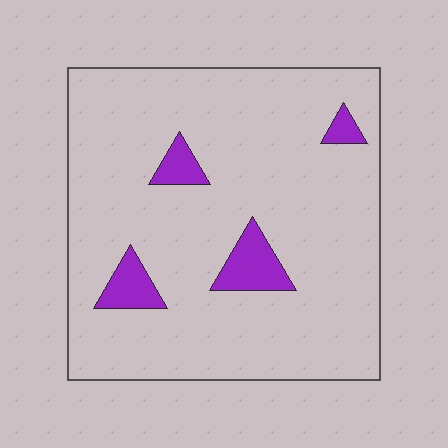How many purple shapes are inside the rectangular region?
4.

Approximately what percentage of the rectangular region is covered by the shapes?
Approximately 10%.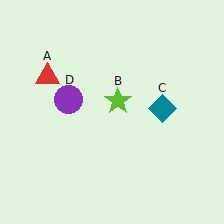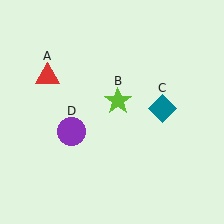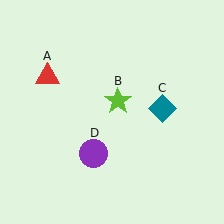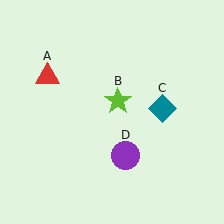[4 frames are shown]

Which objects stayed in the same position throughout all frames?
Red triangle (object A) and lime star (object B) and teal diamond (object C) remained stationary.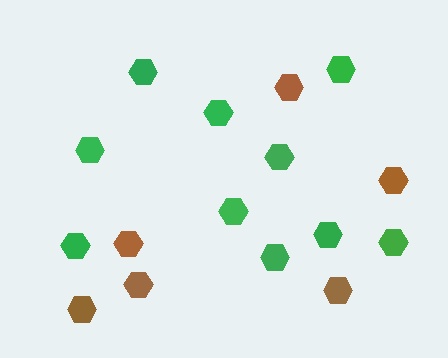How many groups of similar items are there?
There are 2 groups: one group of brown hexagons (6) and one group of green hexagons (10).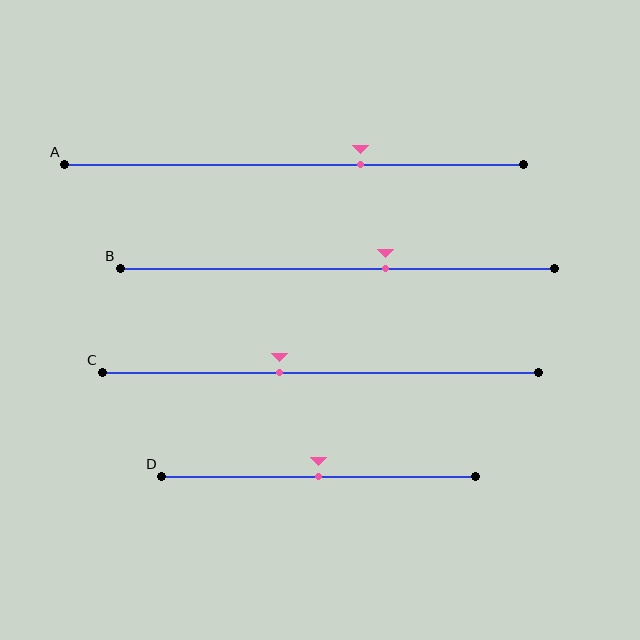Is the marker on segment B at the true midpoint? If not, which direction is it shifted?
No, the marker on segment B is shifted to the right by about 11% of the segment length.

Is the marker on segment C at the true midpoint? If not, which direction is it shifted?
No, the marker on segment C is shifted to the left by about 9% of the segment length.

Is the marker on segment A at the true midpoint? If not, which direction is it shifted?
No, the marker on segment A is shifted to the right by about 14% of the segment length.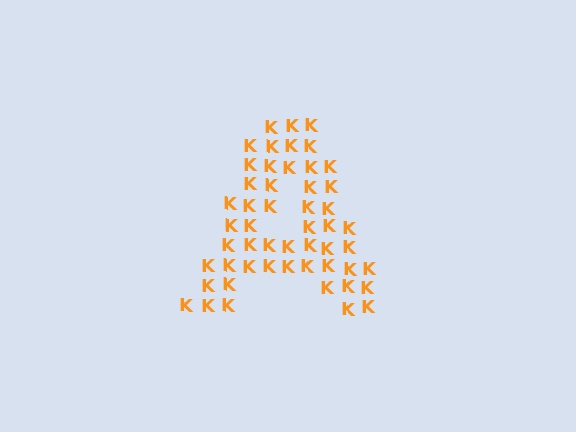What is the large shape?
The large shape is the letter A.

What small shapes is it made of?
It is made of small letter K's.